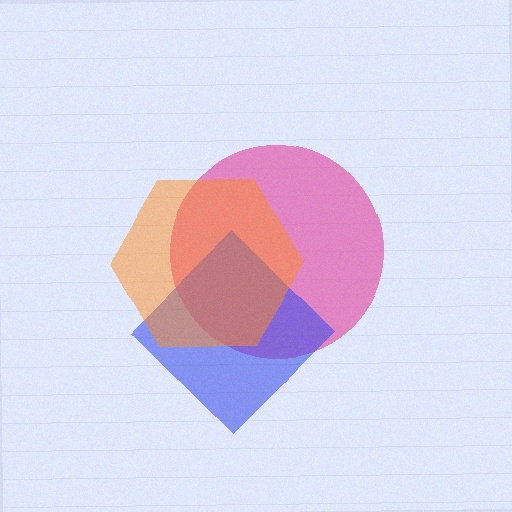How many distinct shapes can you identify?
There are 3 distinct shapes: a pink circle, a blue diamond, an orange hexagon.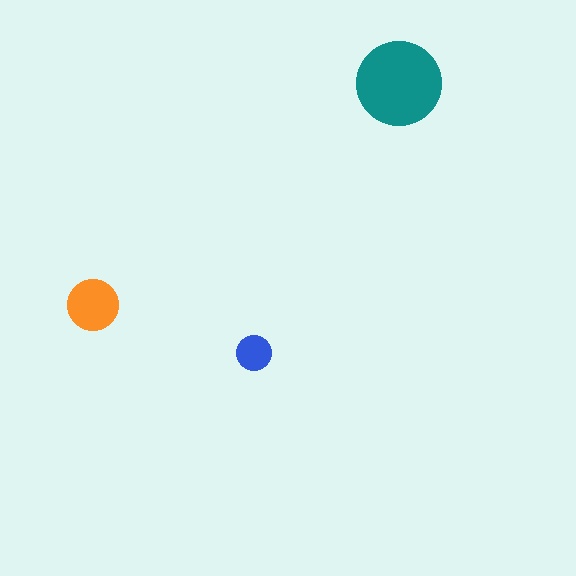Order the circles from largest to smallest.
the teal one, the orange one, the blue one.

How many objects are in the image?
There are 3 objects in the image.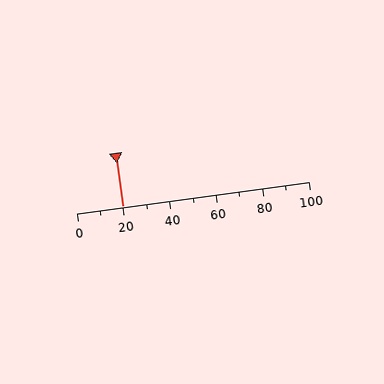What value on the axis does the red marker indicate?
The marker indicates approximately 20.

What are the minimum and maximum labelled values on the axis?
The axis runs from 0 to 100.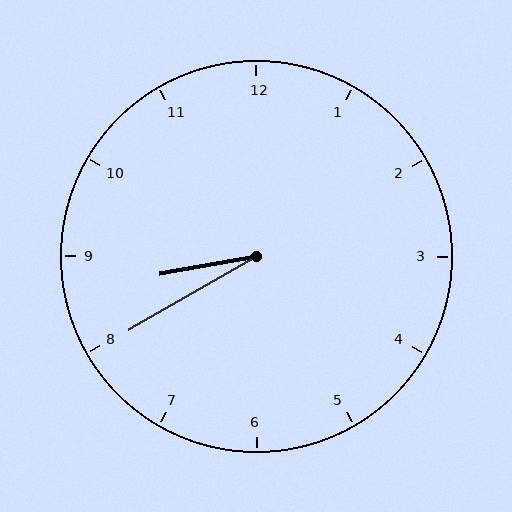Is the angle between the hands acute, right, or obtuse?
It is acute.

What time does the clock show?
8:40.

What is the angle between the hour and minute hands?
Approximately 20 degrees.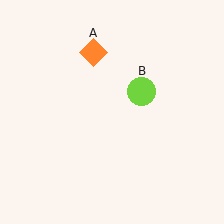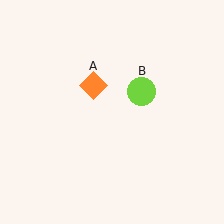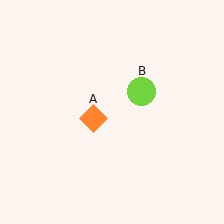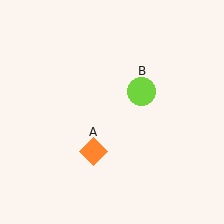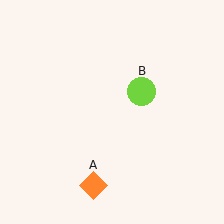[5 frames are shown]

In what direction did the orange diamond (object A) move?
The orange diamond (object A) moved down.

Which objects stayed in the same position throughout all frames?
Lime circle (object B) remained stationary.